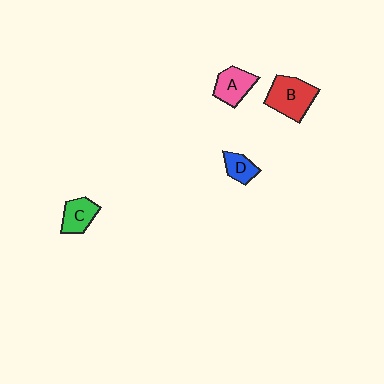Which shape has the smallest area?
Shape D (blue).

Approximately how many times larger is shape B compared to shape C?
Approximately 1.6 times.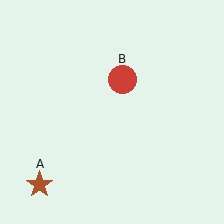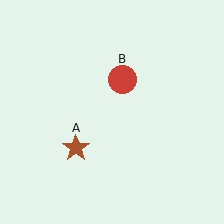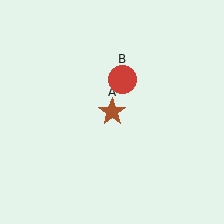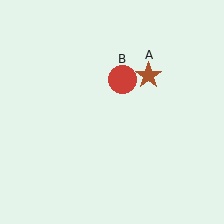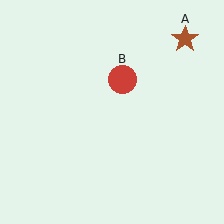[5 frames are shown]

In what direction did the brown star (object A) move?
The brown star (object A) moved up and to the right.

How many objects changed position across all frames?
1 object changed position: brown star (object A).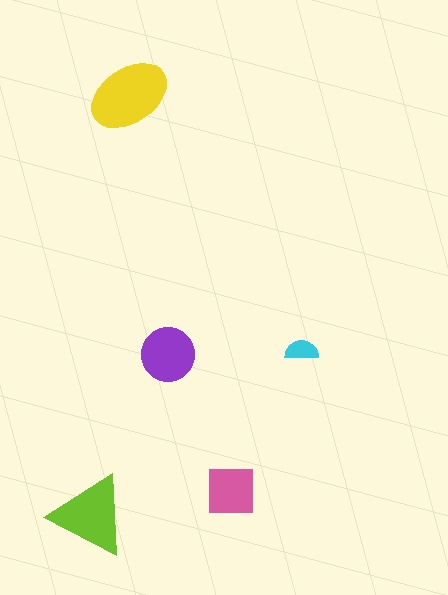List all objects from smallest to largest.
The cyan semicircle, the pink square, the purple circle, the lime triangle, the yellow ellipse.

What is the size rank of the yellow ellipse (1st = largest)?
1st.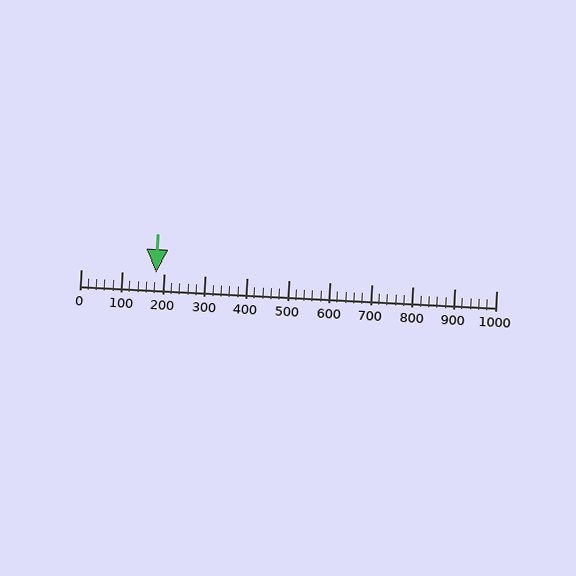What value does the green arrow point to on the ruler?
The green arrow points to approximately 181.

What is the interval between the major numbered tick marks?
The major tick marks are spaced 100 units apart.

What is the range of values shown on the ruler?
The ruler shows values from 0 to 1000.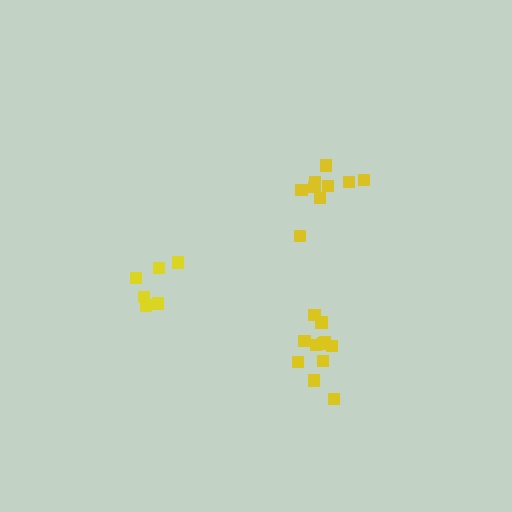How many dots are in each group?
Group 1: 6 dots, Group 2: 11 dots, Group 3: 9 dots (26 total).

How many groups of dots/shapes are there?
There are 3 groups.